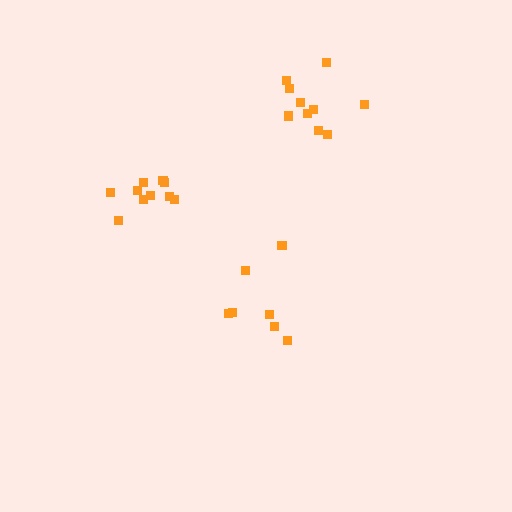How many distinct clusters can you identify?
There are 3 distinct clusters.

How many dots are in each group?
Group 1: 10 dots, Group 2: 7 dots, Group 3: 10 dots (27 total).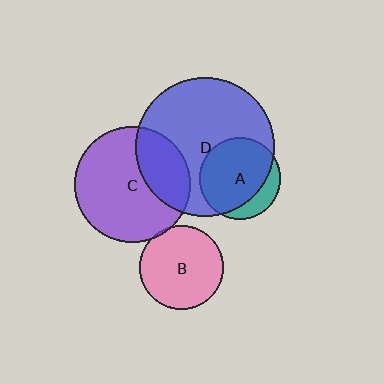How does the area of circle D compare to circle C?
Approximately 1.4 times.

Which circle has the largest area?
Circle D (blue).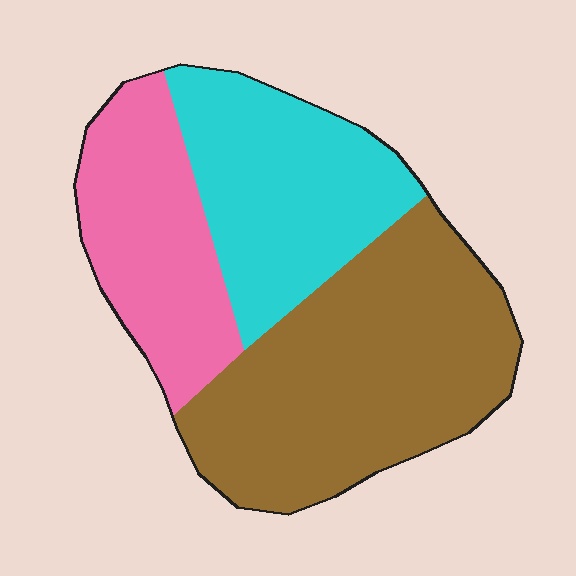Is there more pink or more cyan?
Cyan.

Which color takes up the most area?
Brown, at roughly 45%.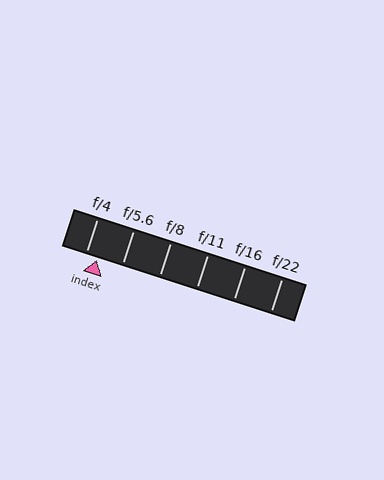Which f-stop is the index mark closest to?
The index mark is closest to f/4.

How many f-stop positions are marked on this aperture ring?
There are 6 f-stop positions marked.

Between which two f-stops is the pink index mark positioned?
The index mark is between f/4 and f/5.6.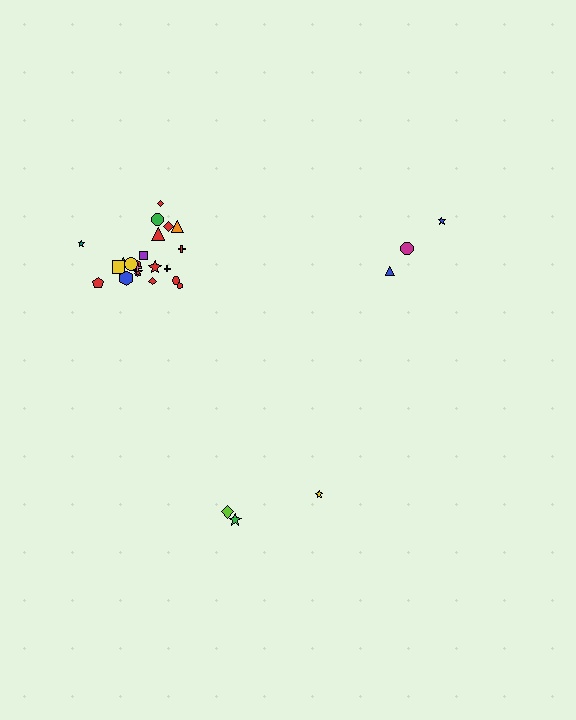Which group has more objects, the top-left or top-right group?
The top-left group.